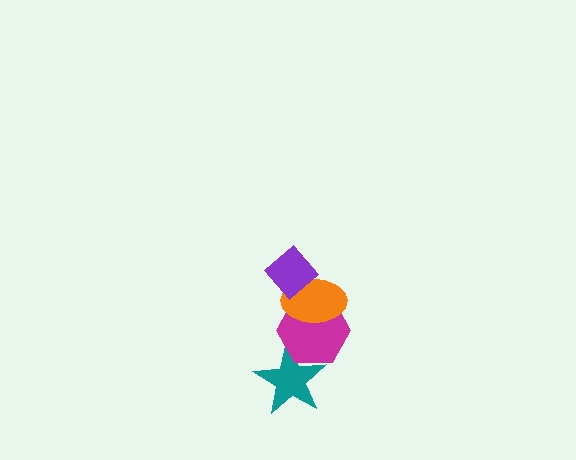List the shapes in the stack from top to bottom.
From top to bottom: the purple diamond, the orange ellipse, the magenta hexagon, the teal star.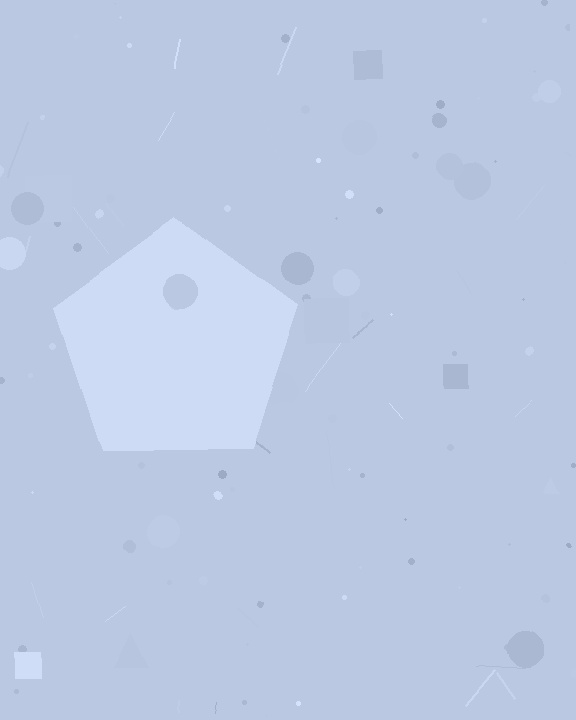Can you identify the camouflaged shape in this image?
The camouflaged shape is a pentagon.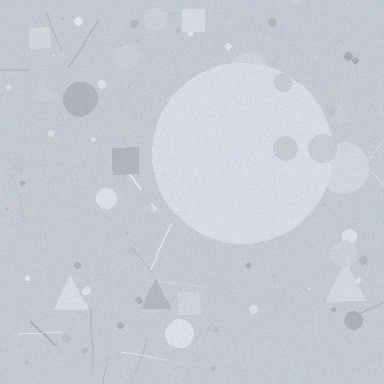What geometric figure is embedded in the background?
A circle is embedded in the background.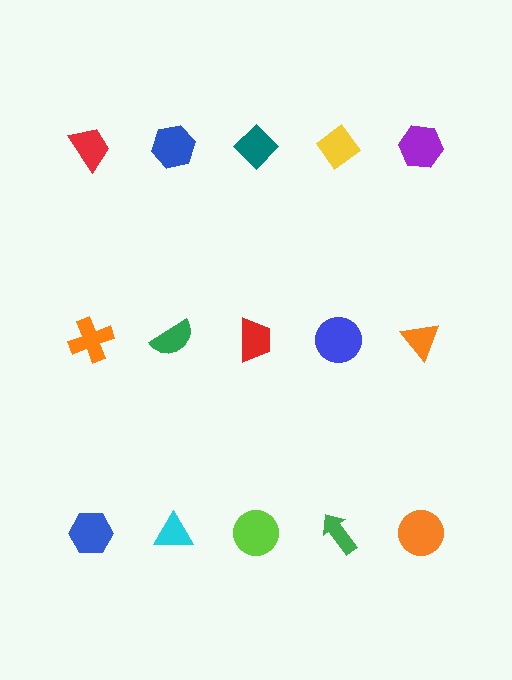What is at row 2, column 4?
A blue circle.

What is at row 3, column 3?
A lime circle.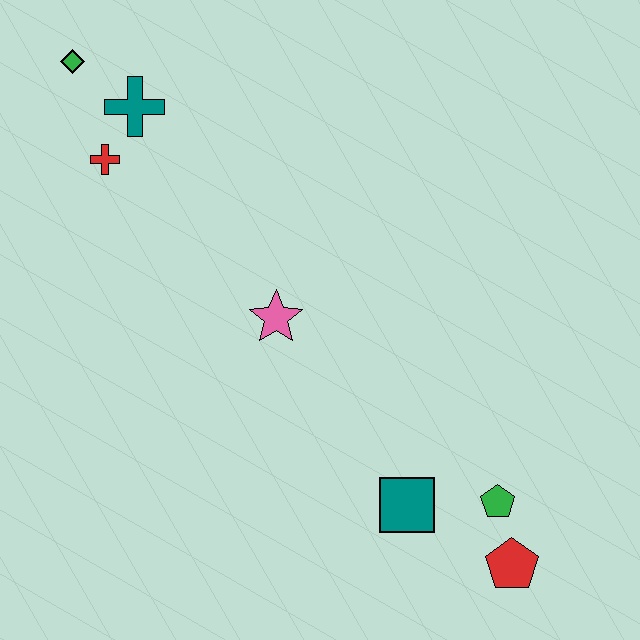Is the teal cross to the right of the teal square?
No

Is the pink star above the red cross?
No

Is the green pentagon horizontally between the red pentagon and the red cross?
Yes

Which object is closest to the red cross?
The teal cross is closest to the red cross.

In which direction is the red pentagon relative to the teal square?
The red pentagon is to the right of the teal square.